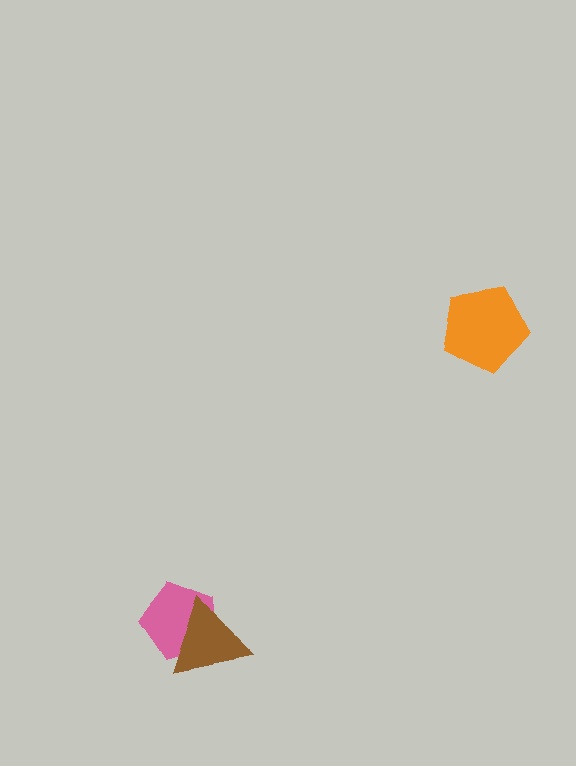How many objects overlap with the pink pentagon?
1 object overlaps with the pink pentagon.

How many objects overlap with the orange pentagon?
0 objects overlap with the orange pentagon.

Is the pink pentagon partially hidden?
Yes, it is partially covered by another shape.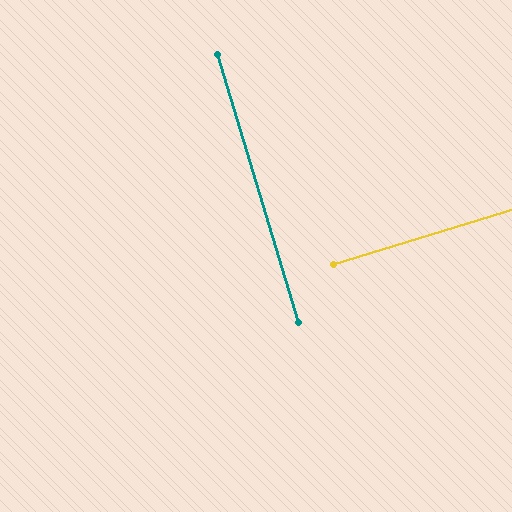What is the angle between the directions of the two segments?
Approximately 90 degrees.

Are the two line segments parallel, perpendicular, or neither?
Perpendicular — they meet at approximately 90°.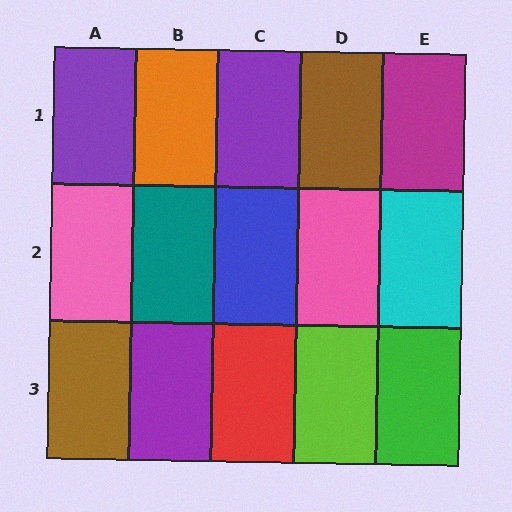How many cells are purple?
3 cells are purple.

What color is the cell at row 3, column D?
Lime.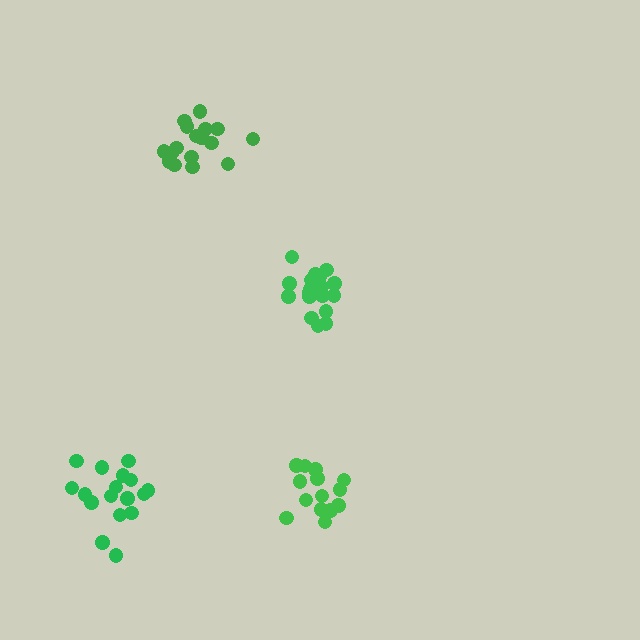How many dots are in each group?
Group 1: 19 dots, Group 2: 17 dots, Group 3: 14 dots, Group 4: 17 dots (67 total).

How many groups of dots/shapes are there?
There are 4 groups.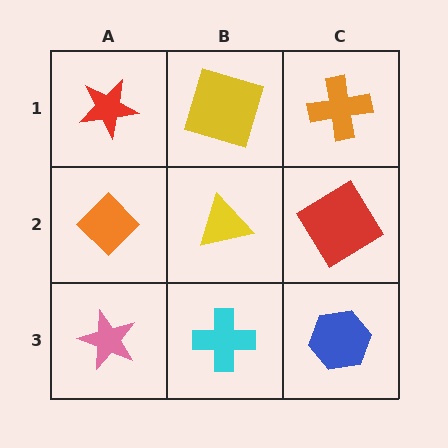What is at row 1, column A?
A red star.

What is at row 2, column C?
A red diamond.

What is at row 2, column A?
An orange diamond.